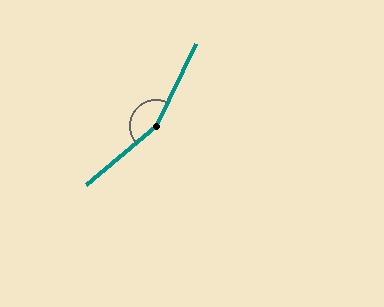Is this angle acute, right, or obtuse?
It is obtuse.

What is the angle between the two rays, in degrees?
Approximately 156 degrees.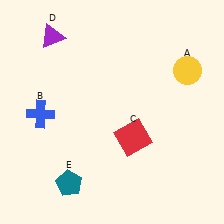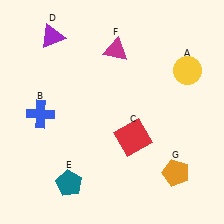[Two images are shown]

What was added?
A magenta triangle (F), an orange pentagon (G) were added in Image 2.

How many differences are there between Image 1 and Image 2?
There are 2 differences between the two images.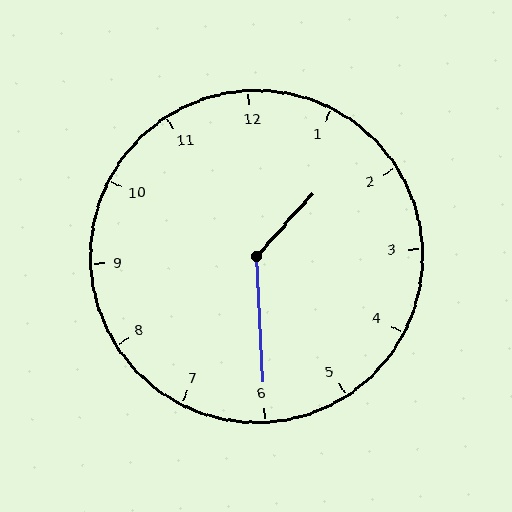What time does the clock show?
1:30.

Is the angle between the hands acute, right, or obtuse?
It is obtuse.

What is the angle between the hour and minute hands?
Approximately 135 degrees.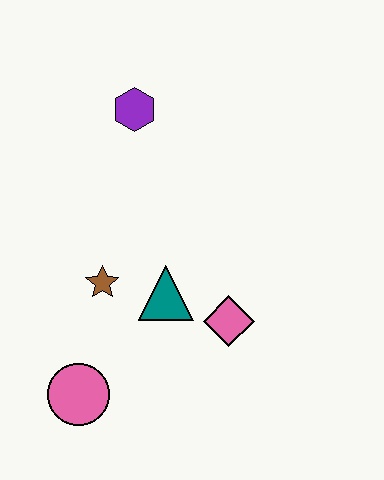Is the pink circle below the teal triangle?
Yes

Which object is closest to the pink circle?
The brown star is closest to the pink circle.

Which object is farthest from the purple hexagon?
The pink circle is farthest from the purple hexagon.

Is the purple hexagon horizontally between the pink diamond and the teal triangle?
No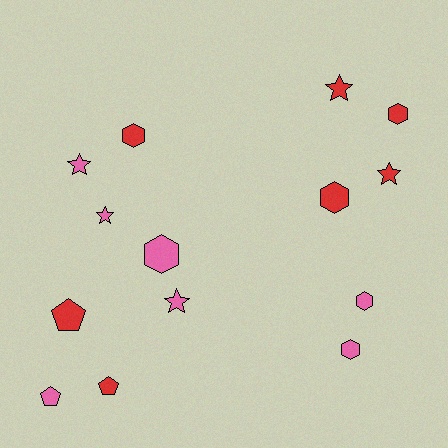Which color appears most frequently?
Red, with 7 objects.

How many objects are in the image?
There are 14 objects.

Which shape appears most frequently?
Hexagon, with 6 objects.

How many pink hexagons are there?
There are 3 pink hexagons.